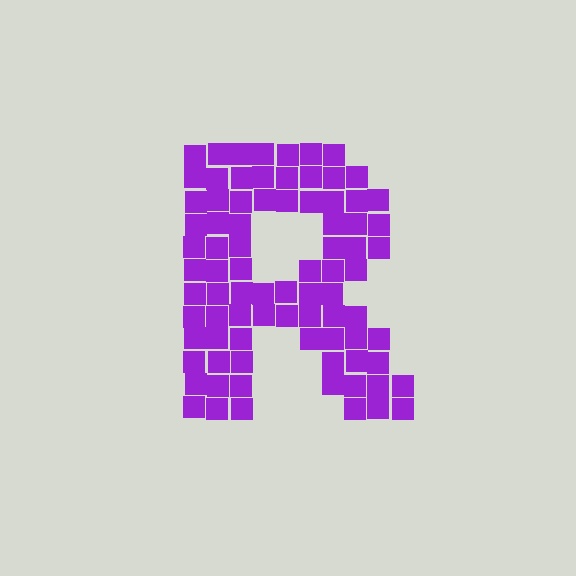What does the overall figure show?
The overall figure shows the letter R.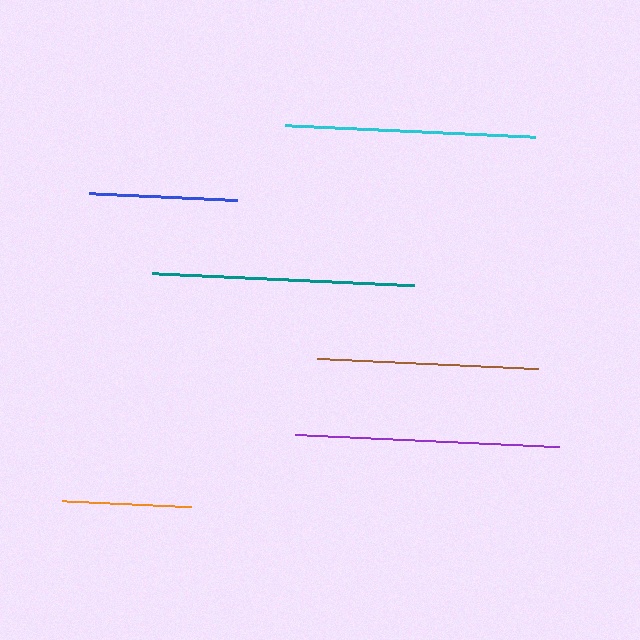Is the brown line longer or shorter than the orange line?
The brown line is longer than the orange line.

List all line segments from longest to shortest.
From longest to shortest: purple, teal, cyan, brown, blue, orange.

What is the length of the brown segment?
The brown segment is approximately 221 pixels long.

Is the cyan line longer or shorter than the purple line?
The purple line is longer than the cyan line.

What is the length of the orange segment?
The orange segment is approximately 130 pixels long.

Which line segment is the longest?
The purple line is the longest at approximately 265 pixels.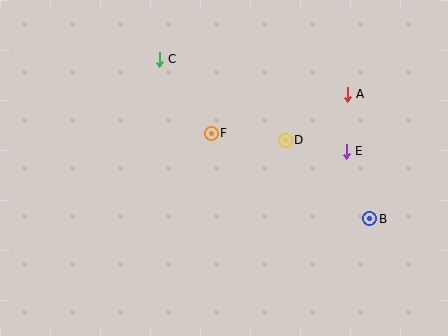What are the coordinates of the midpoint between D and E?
The midpoint between D and E is at (316, 146).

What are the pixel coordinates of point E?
Point E is at (346, 151).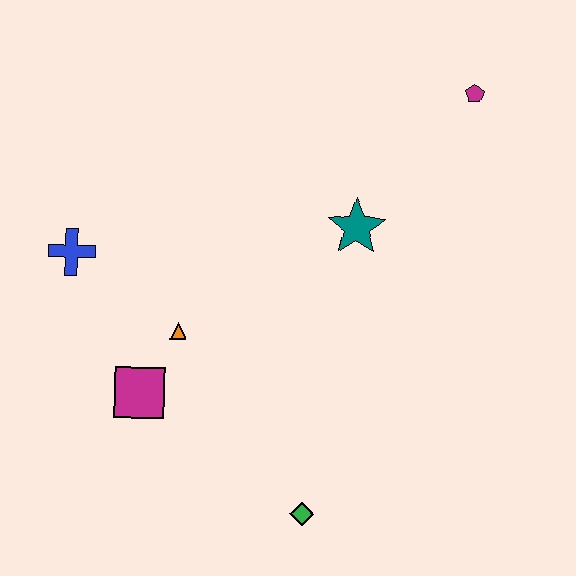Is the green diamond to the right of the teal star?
No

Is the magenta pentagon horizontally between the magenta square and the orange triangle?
No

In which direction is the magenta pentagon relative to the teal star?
The magenta pentagon is above the teal star.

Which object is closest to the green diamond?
The magenta square is closest to the green diamond.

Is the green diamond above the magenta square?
No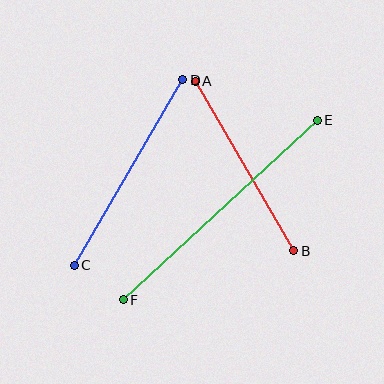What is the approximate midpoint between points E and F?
The midpoint is at approximately (220, 210) pixels.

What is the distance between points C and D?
The distance is approximately 215 pixels.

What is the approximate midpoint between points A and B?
The midpoint is at approximately (245, 166) pixels.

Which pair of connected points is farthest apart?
Points E and F are farthest apart.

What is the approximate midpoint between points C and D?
The midpoint is at approximately (129, 172) pixels.